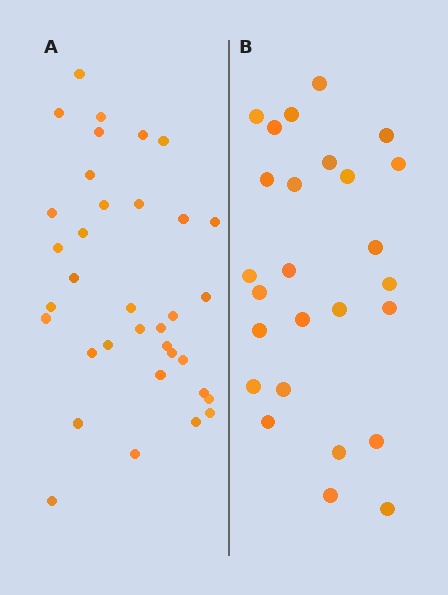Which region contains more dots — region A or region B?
Region A (the left region) has more dots.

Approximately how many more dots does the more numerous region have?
Region A has roughly 8 or so more dots than region B.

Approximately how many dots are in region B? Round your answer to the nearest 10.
About 30 dots. (The exact count is 26, which rounds to 30.)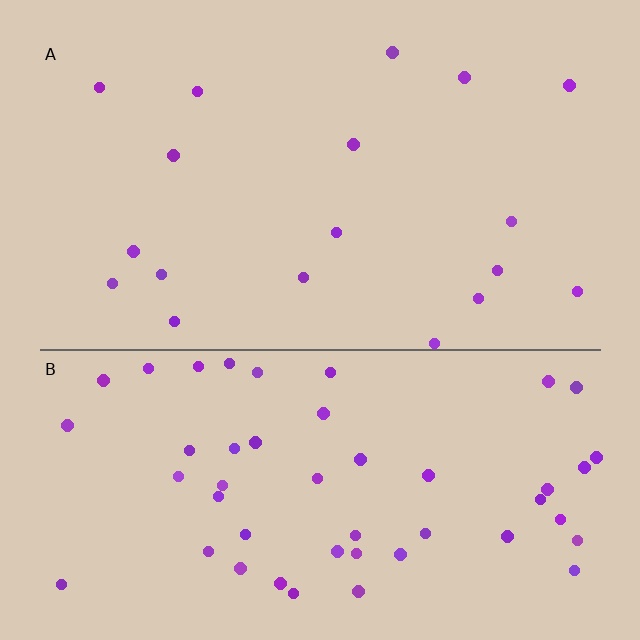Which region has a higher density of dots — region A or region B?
B (the bottom).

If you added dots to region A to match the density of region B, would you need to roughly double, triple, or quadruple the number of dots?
Approximately triple.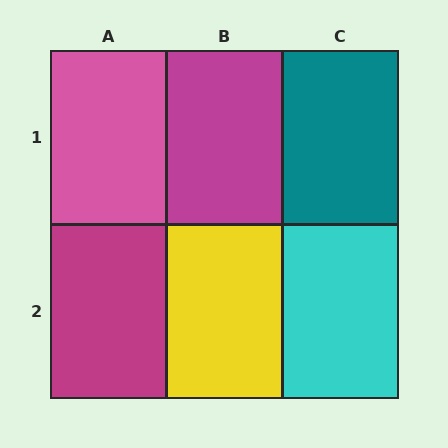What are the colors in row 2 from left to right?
Magenta, yellow, cyan.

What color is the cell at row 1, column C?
Teal.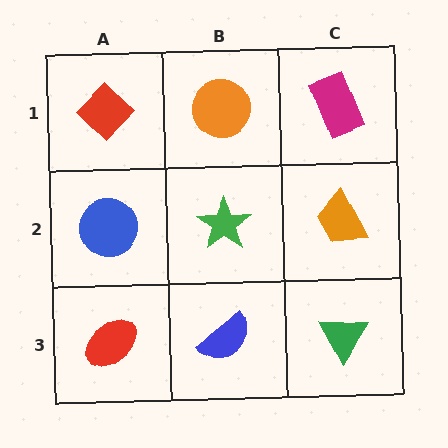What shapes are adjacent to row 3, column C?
An orange trapezoid (row 2, column C), a blue semicircle (row 3, column B).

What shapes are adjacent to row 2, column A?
A red diamond (row 1, column A), a red ellipse (row 3, column A), a green star (row 2, column B).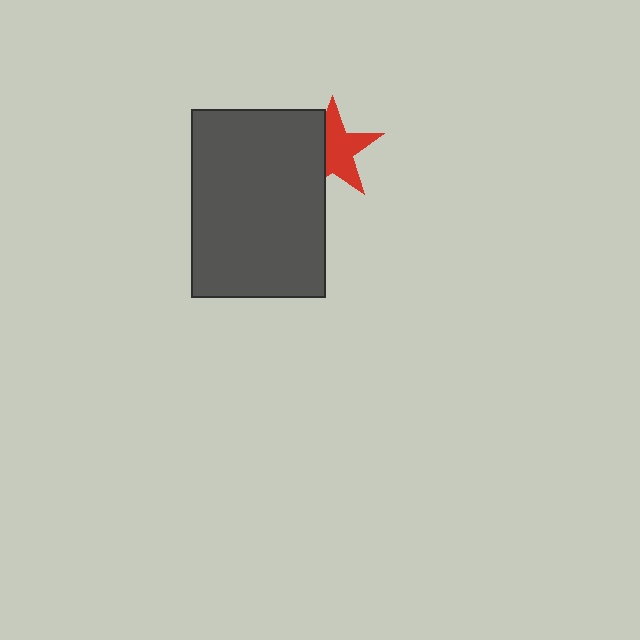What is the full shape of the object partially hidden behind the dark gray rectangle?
The partially hidden object is a red star.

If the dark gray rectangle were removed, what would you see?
You would see the complete red star.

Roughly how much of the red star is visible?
About half of it is visible (roughly 63%).